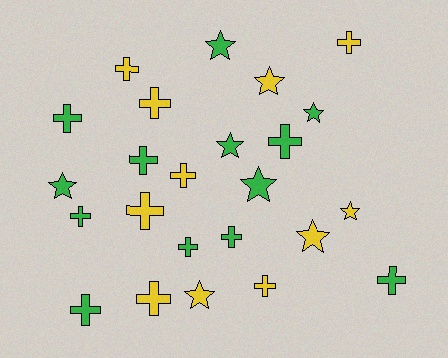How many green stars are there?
There are 5 green stars.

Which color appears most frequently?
Green, with 13 objects.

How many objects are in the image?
There are 24 objects.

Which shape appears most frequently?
Cross, with 15 objects.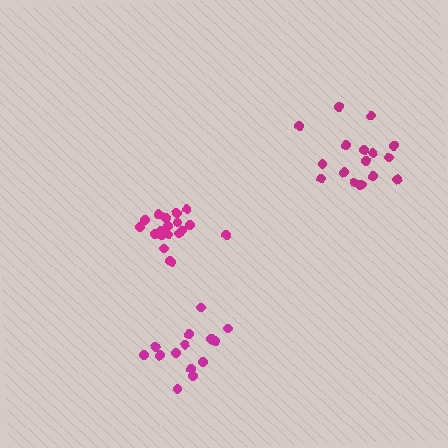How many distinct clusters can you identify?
There are 3 distinct clusters.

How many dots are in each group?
Group 1: 20 dots, Group 2: 14 dots, Group 3: 17 dots (51 total).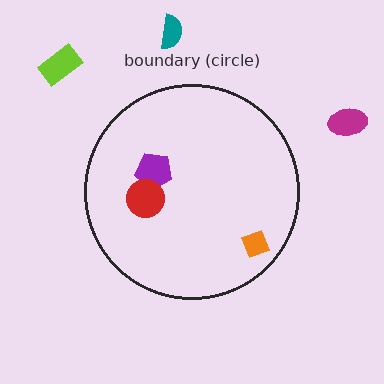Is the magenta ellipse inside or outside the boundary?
Outside.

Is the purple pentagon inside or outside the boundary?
Inside.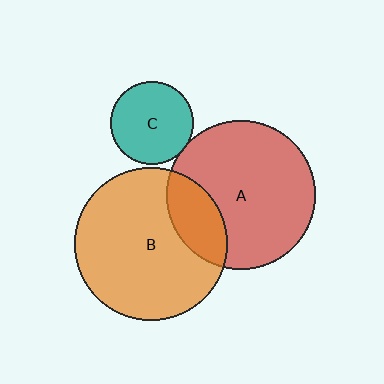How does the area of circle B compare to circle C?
Approximately 3.4 times.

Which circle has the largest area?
Circle B (orange).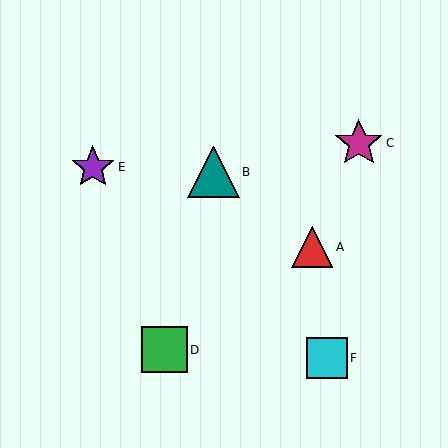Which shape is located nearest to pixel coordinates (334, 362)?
The cyan square (labeled F) at (327, 358) is nearest to that location.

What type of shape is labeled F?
Shape F is a cyan square.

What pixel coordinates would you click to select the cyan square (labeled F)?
Click at (327, 358) to select the cyan square F.